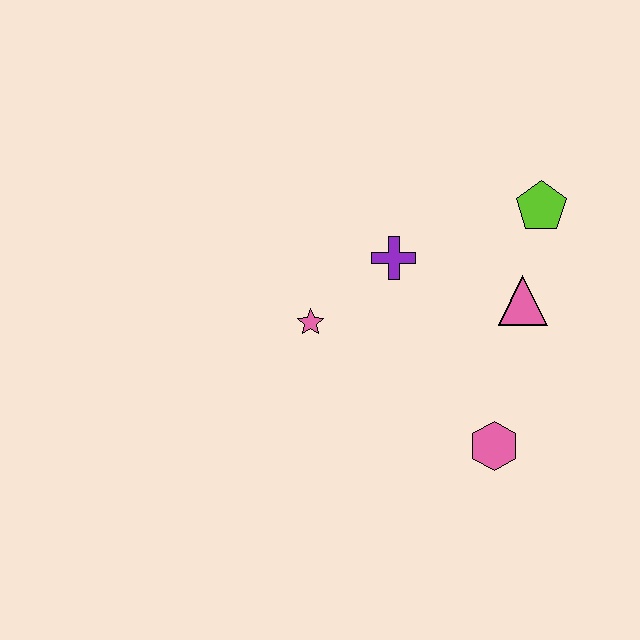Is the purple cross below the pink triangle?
No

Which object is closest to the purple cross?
The pink star is closest to the purple cross.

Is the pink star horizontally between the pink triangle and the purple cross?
No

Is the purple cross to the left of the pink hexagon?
Yes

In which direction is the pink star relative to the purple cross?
The pink star is to the left of the purple cross.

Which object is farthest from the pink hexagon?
The lime pentagon is farthest from the pink hexagon.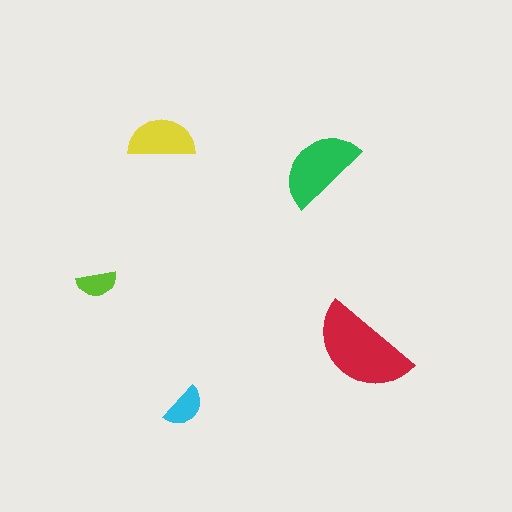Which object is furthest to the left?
The lime semicircle is leftmost.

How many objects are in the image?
There are 5 objects in the image.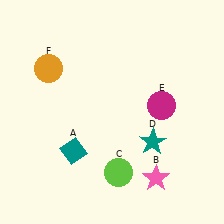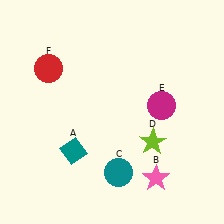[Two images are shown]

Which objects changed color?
C changed from lime to teal. D changed from teal to lime. F changed from orange to red.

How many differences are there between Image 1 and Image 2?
There are 3 differences between the two images.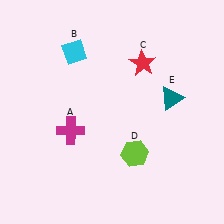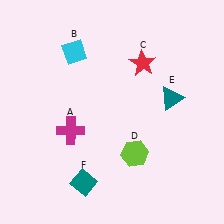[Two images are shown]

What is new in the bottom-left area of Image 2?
A teal diamond (F) was added in the bottom-left area of Image 2.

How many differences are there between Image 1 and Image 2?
There is 1 difference between the two images.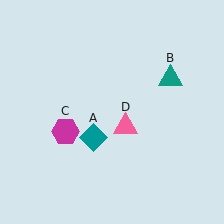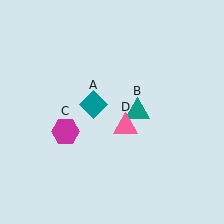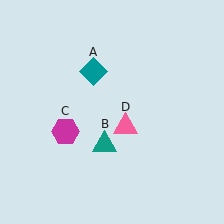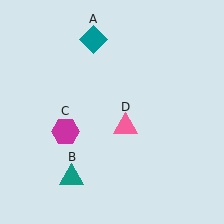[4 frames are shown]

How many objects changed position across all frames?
2 objects changed position: teal diamond (object A), teal triangle (object B).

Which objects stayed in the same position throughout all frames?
Magenta hexagon (object C) and pink triangle (object D) remained stationary.